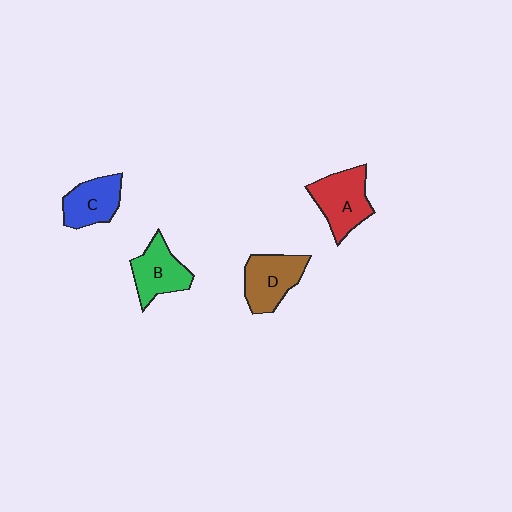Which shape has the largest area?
Shape A (red).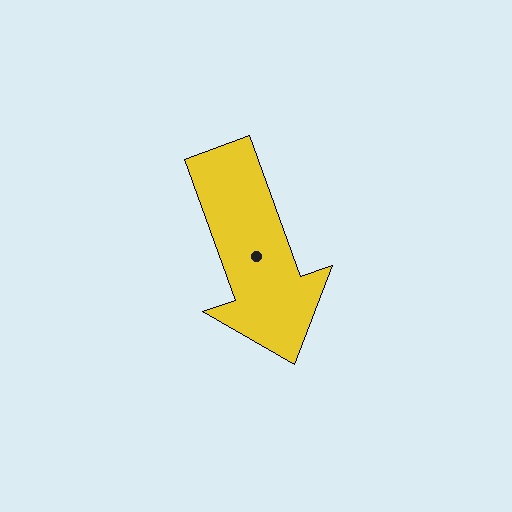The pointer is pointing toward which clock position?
Roughly 5 o'clock.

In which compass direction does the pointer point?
South.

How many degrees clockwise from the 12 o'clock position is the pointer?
Approximately 160 degrees.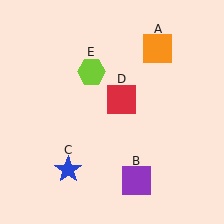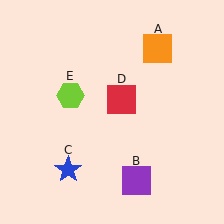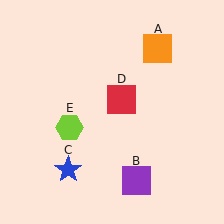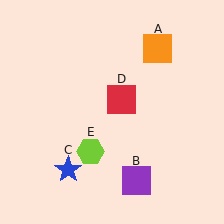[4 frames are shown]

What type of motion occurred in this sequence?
The lime hexagon (object E) rotated counterclockwise around the center of the scene.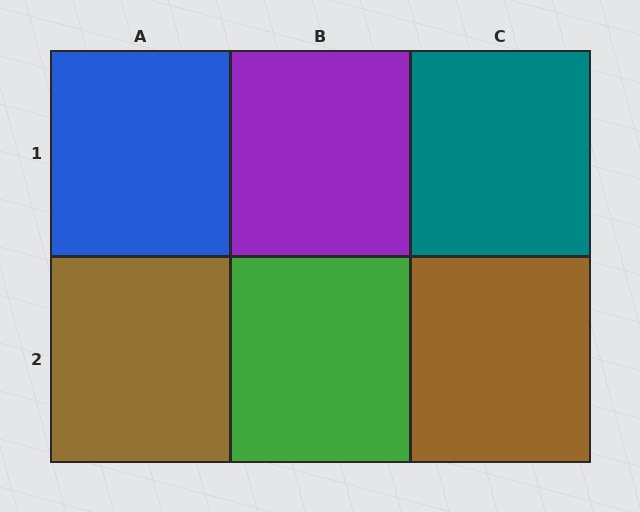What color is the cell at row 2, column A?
Brown.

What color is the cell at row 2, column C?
Brown.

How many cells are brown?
2 cells are brown.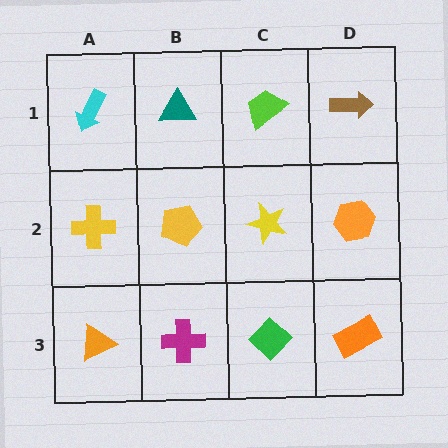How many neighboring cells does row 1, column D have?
2.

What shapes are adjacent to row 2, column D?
A brown arrow (row 1, column D), an orange rectangle (row 3, column D), a yellow star (row 2, column C).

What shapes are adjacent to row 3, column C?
A yellow star (row 2, column C), a magenta cross (row 3, column B), an orange rectangle (row 3, column D).